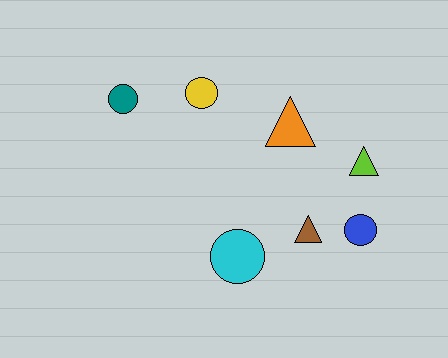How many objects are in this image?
There are 7 objects.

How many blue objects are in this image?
There is 1 blue object.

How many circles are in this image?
There are 4 circles.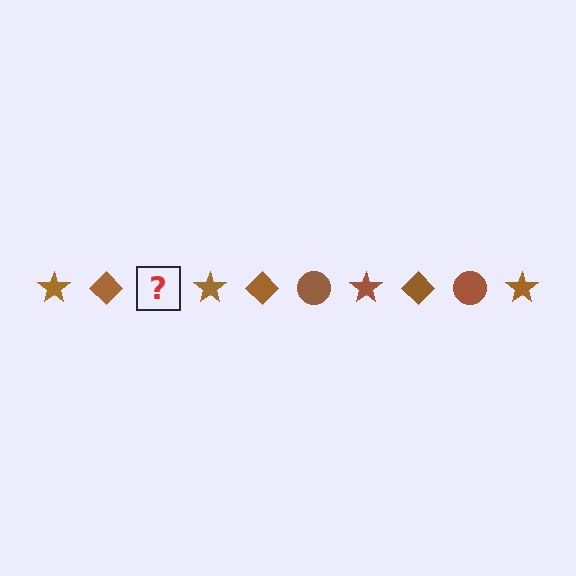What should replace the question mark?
The question mark should be replaced with a brown circle.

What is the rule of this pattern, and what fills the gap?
The rule is that the pattern cycles through star, diamond, circle shapes in brown. The gap should be filled with a brown circle.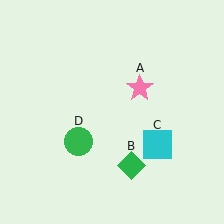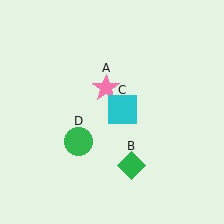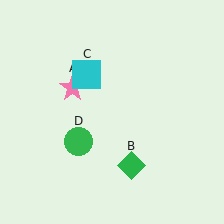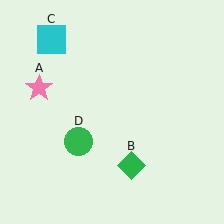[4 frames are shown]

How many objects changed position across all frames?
2 objects changed position: pink star (object A), cyan square (object C).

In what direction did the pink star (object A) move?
The pink star (object A) moved left.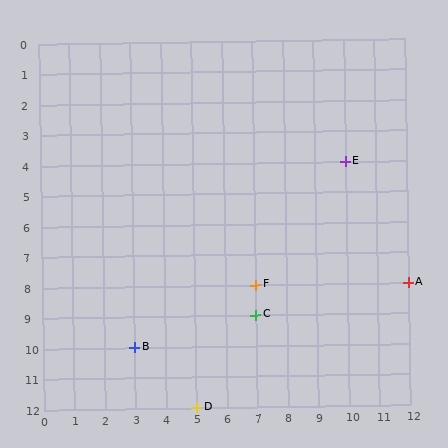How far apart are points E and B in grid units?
Points E and B are 7 columns and 6 rows apart (about 9.2 grid units diagonally).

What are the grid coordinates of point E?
Point E is at grid coordinates (10, 4).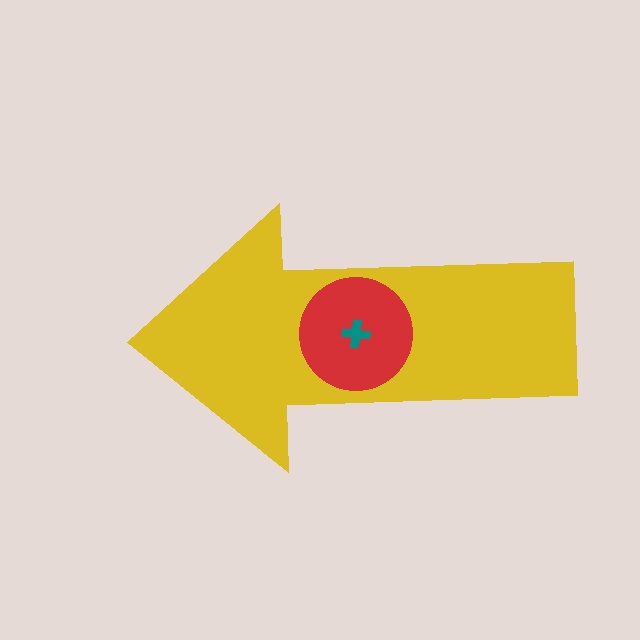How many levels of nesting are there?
3.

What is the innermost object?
The teal cross.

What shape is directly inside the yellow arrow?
The red circle.